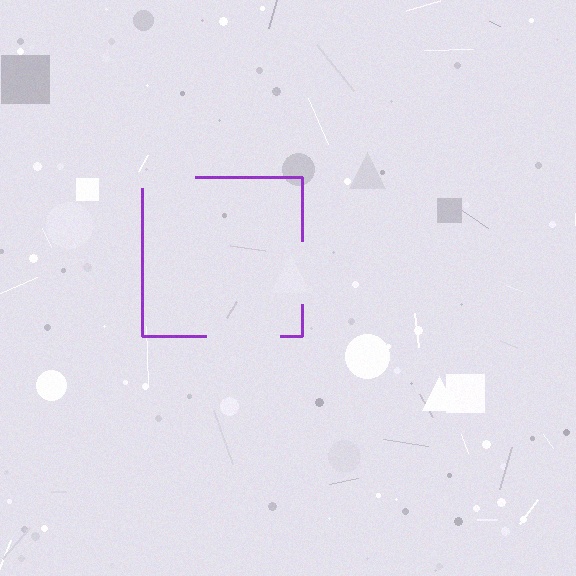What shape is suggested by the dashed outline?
The dashed outline suggests a square.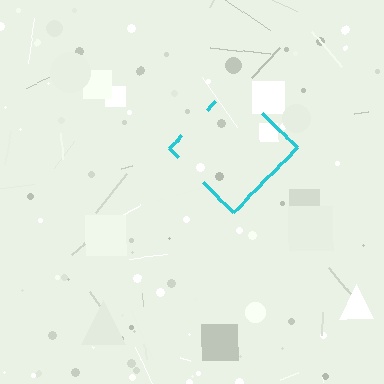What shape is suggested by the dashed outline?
The dashed outline suggests a diamond.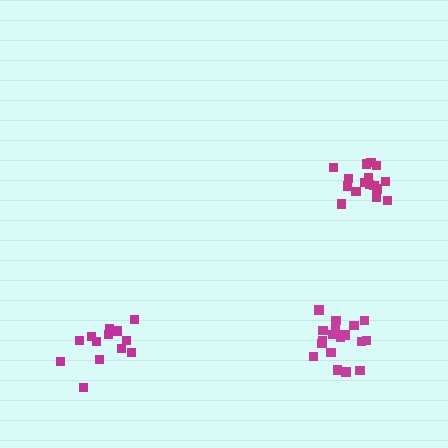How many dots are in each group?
Group 1: 13 dots, Group 2: 19 dots, Group 3: 16 dots (48 total).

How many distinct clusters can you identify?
There are 3 distinct clusters.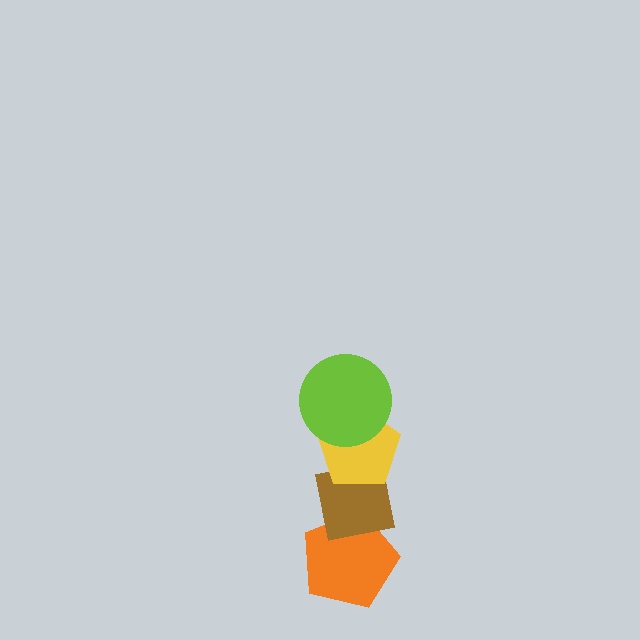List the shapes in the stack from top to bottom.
From top to bottom: the lime circle, the yellow pentagon, the brown square, the orange pentagon.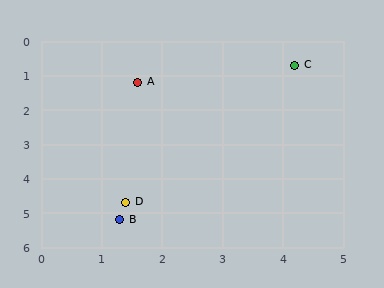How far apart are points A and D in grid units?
Points A and D are about 3.5 grid units apart.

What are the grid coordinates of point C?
Point C is at approximately (4.2, 0.7).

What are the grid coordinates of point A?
Point A is at approximately (1.6, 1.2).